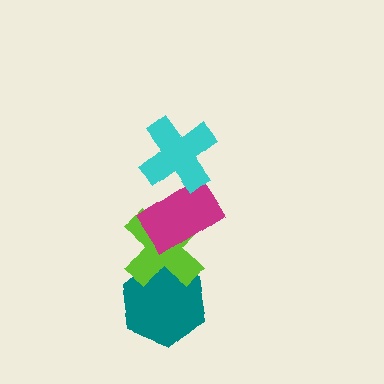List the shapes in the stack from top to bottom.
From top to bottom: the cyan cross, the magenta rectangle, the lime cross, the teal hexagon.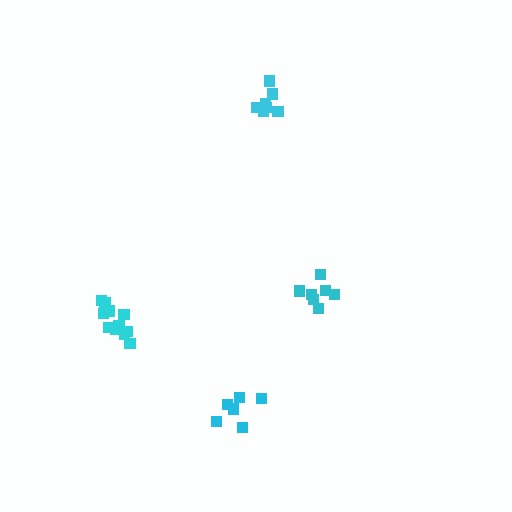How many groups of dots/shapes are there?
There are 4 groups.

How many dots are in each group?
Group 1: 7 dots, Group 2: 7 dots, Group 3: 6 dots, Group 4: 11 dots (31 total).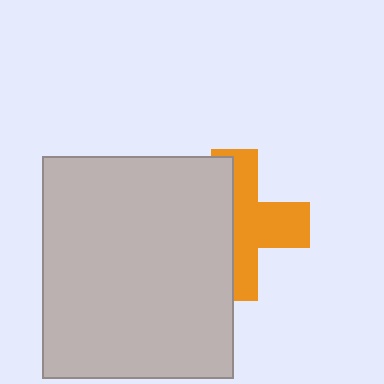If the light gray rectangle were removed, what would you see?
You would see the complete orange cross.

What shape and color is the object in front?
The object in front is a light gray rectangle.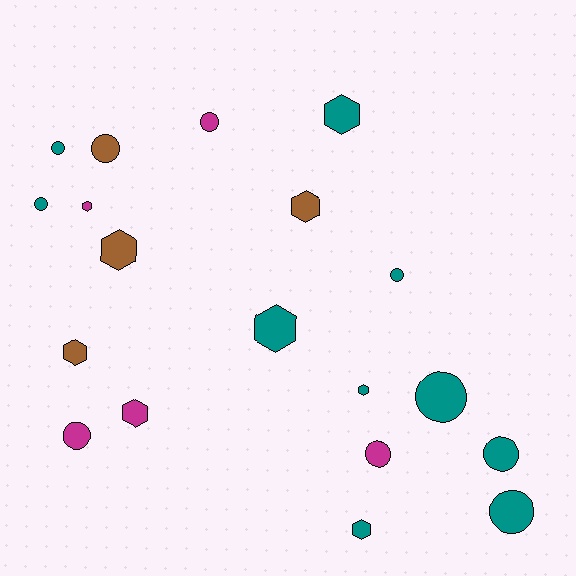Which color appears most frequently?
Teal, with 10 objects.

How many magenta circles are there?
There are 3 magenta circles.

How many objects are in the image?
There are 19 objects.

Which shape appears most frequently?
Circle, with 10 objects.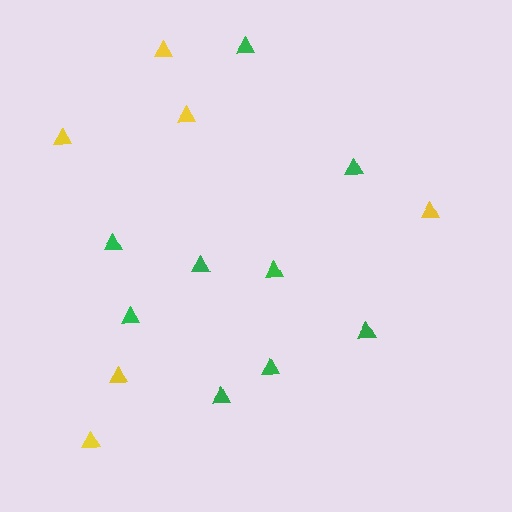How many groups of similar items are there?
There are 2 groups: one group of green triangles (9) and one group of yellow triangles (6).